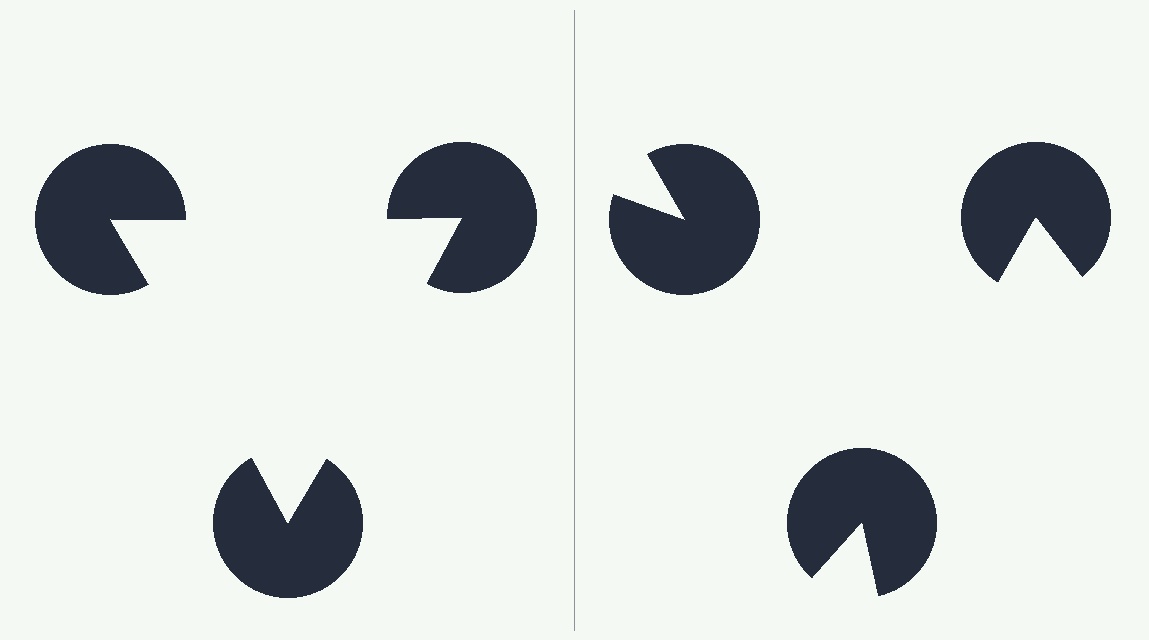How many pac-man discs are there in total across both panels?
6 — 3 on each side.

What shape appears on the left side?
An illusory triangle.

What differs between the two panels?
The pac-man discs are positioned identically on both sides; only the wedge orientations differ. On the left they align to a triangle; on the right they are misaligned.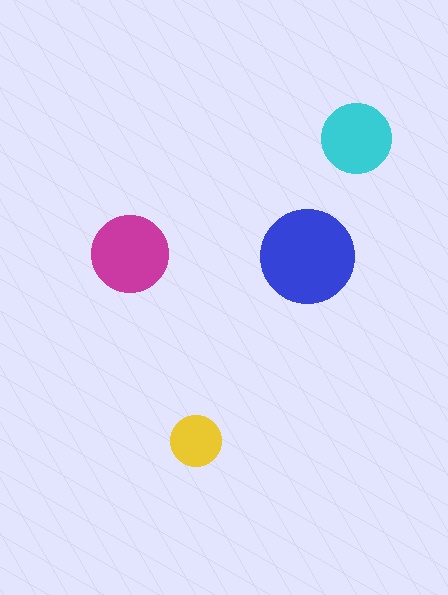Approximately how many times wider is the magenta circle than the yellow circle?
About 1.5 times wider.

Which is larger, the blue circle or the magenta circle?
The blue one.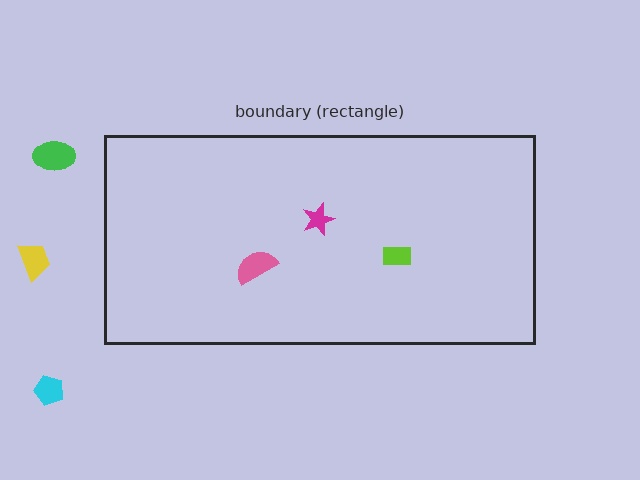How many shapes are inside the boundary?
3 inside, 3 outside.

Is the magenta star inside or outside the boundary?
Inside.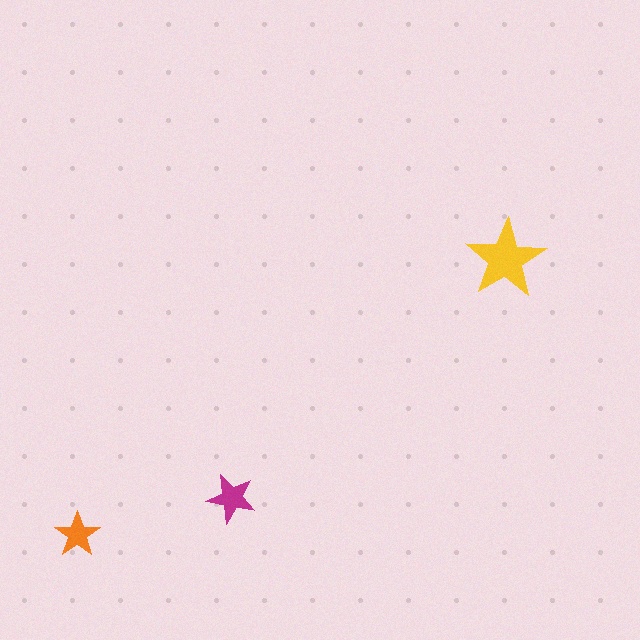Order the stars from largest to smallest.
the yellow one, the magenta one, the orange one.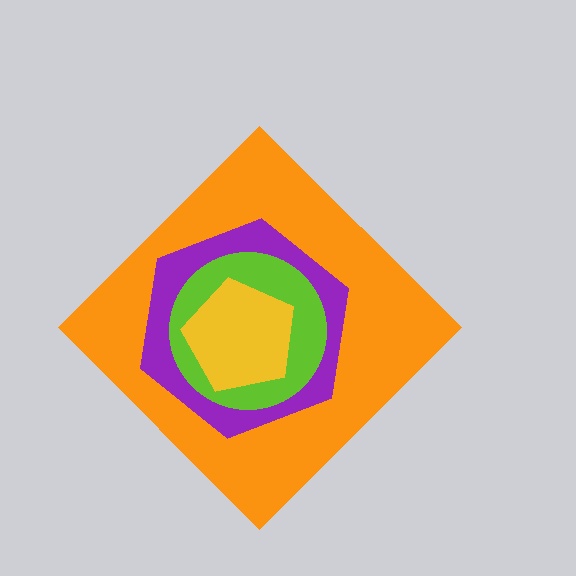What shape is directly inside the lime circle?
The yellow pentagon.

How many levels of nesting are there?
4.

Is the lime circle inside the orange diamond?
Yes.